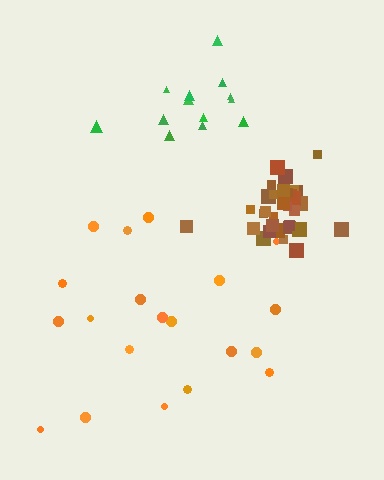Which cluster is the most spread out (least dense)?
Orange.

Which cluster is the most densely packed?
Brown.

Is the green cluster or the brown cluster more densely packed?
Brown.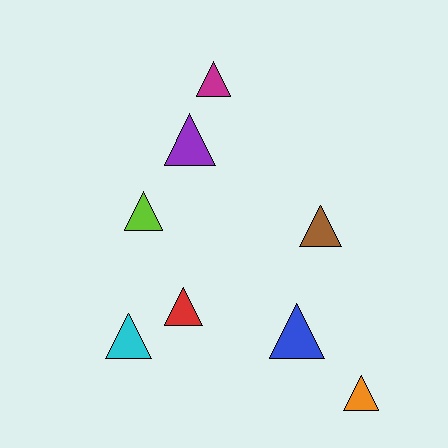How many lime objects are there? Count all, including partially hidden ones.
There is 1 lime object.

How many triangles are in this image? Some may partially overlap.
There are 8 triangles.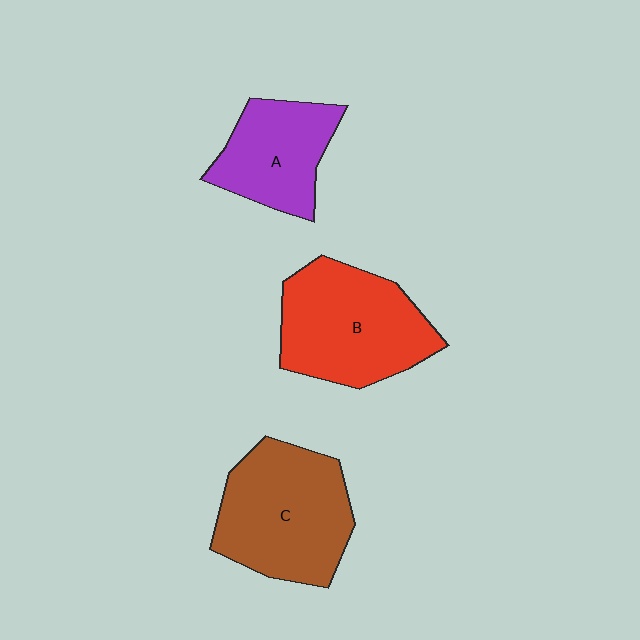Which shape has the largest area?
Shape C (brown).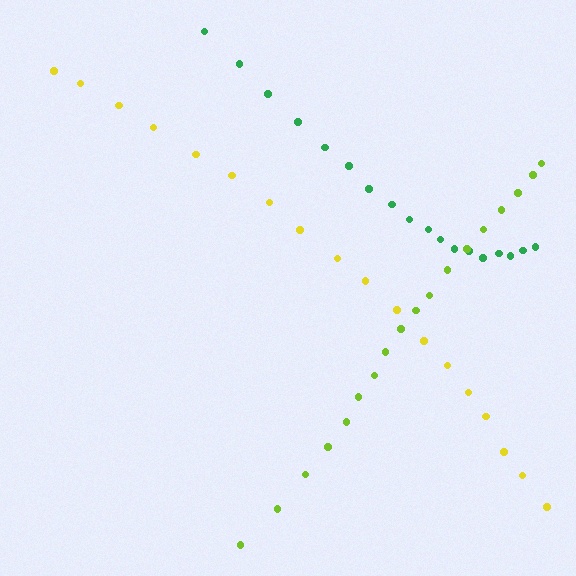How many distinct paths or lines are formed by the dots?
There are 3 distinct paths.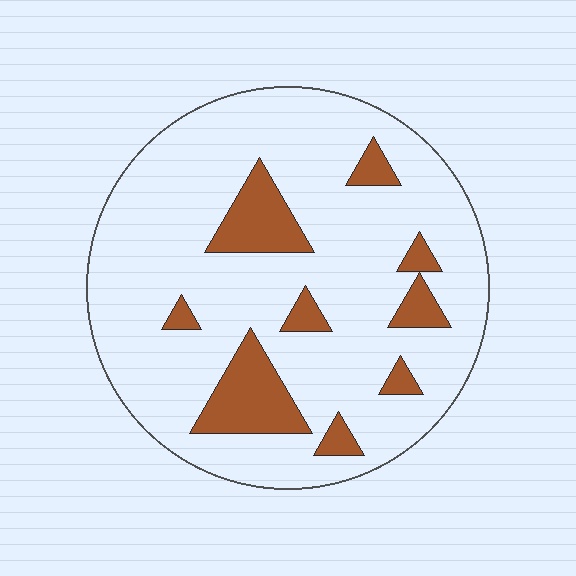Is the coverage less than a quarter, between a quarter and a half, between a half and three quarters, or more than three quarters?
Less than a quarter.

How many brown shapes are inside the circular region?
9.